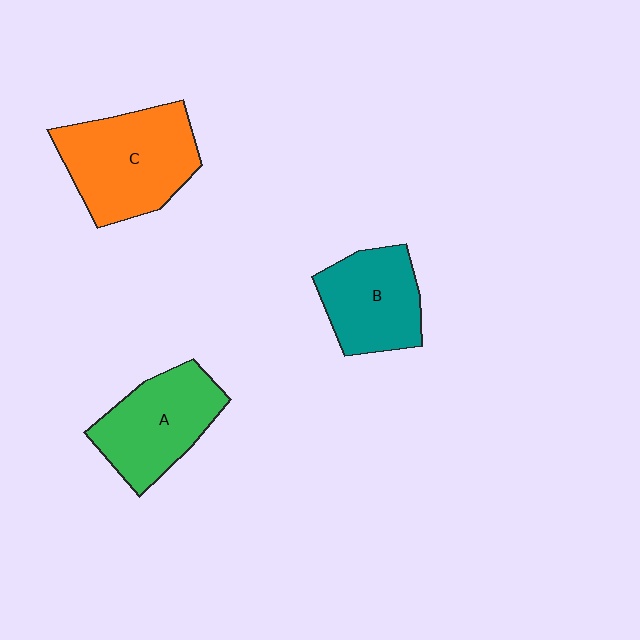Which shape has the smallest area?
Shape B (teal).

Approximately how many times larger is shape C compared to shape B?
Approximately 1.3 times.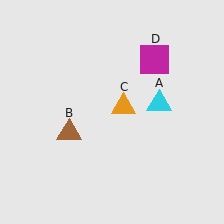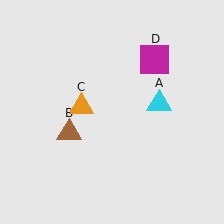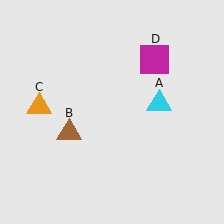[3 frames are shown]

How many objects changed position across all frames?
1 object changed position: orange triangle (object C).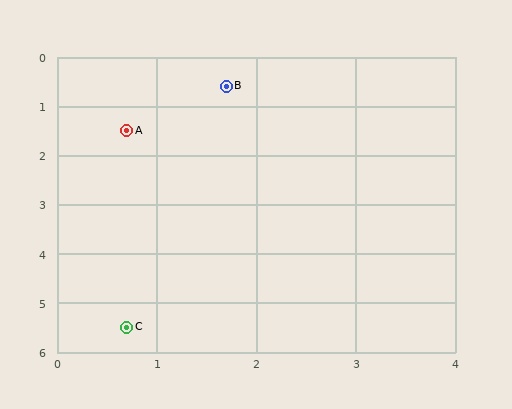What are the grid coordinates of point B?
Point B is at approximately (1.7, 0.6).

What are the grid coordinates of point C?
Point C is at approximately (0.7, 5.5).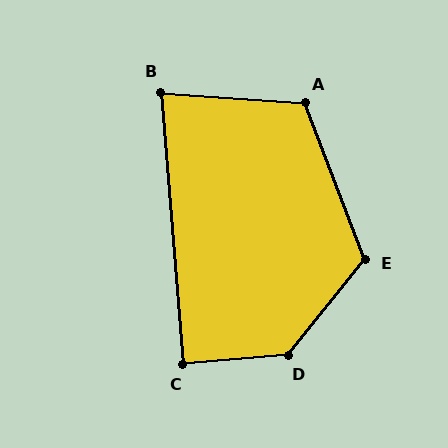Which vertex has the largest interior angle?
D, at approximately 134 degrees.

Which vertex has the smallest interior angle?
B, at approximately 81 degrees.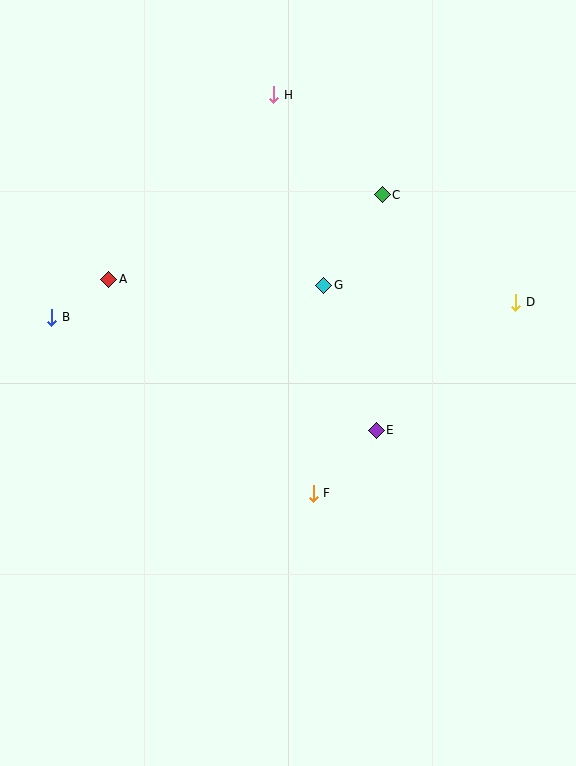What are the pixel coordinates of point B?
Point B is at (52, 317).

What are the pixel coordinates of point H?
Point H is at (274, 95).